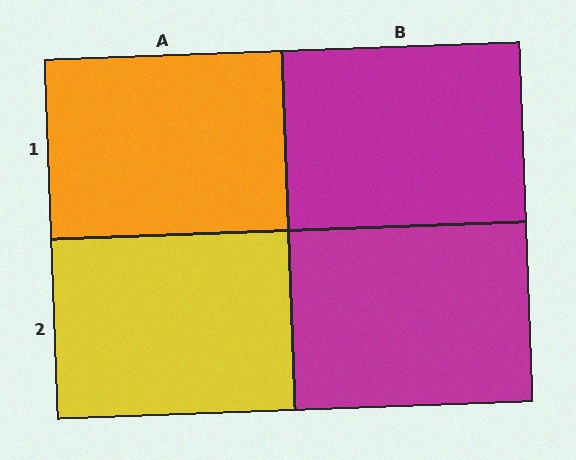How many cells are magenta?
2 cells are magenta.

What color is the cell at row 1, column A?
Orange.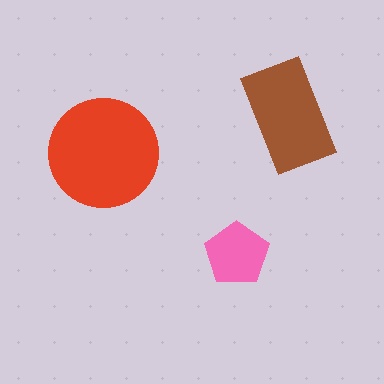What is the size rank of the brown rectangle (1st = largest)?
2nd.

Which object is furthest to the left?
The red circle is leftmost.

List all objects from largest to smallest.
The red circle, the brown rectangle, the pink pentagon.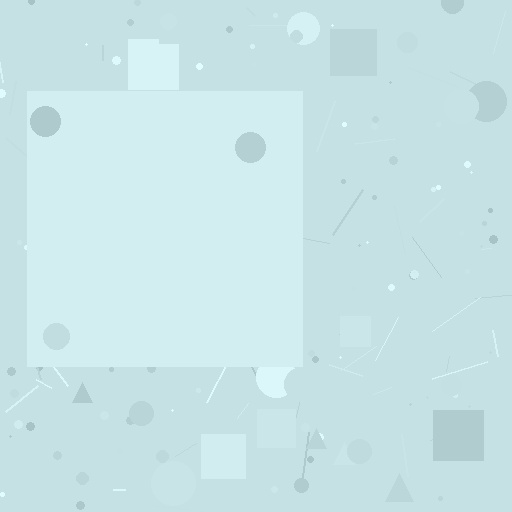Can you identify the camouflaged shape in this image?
The camouflaged shape is a square.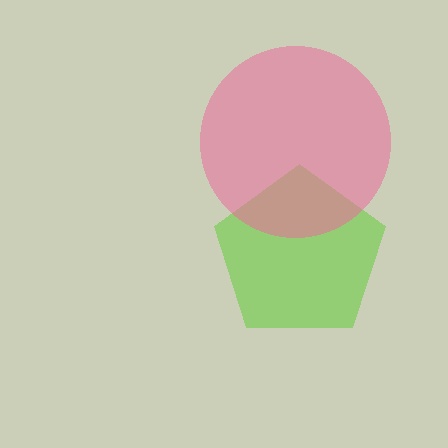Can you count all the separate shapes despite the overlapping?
Yes, there are 2 separate shapes.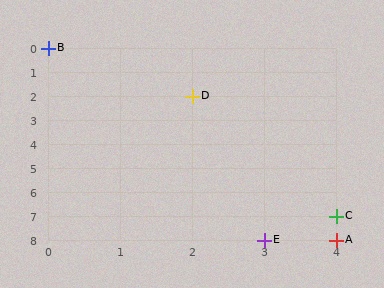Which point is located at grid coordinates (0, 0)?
Point B is at (0, 0).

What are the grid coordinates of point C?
Point C is at grid coordinates (4, 7).